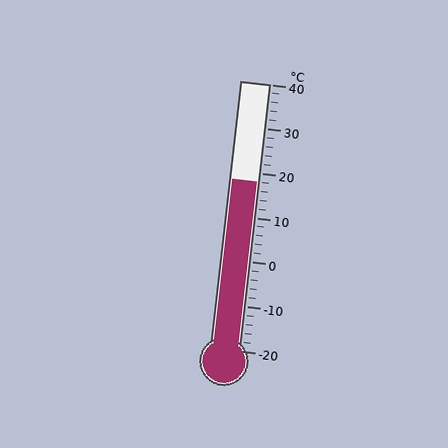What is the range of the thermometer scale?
The thermometer scale ranges from -20°C to 40°C.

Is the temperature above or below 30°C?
The temperature is below 30°C.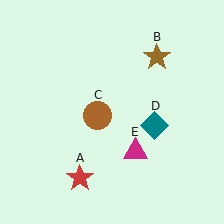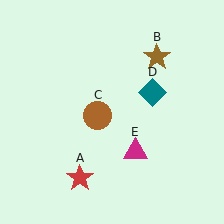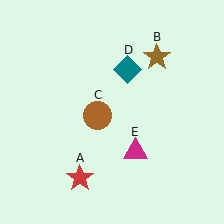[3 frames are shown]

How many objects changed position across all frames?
1 object changed position: teal diamond (object D).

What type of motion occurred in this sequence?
The teal diamond (object D) rotated counterclockwise around the center of the scene.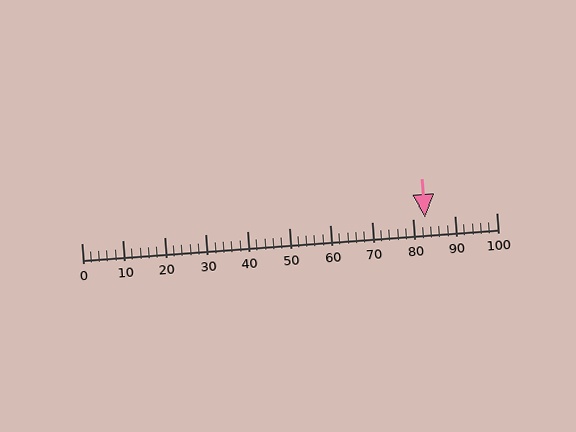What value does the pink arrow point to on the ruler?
The pink arrow points to approximately 83.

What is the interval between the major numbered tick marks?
The major tick marks are spaced 10 units apart.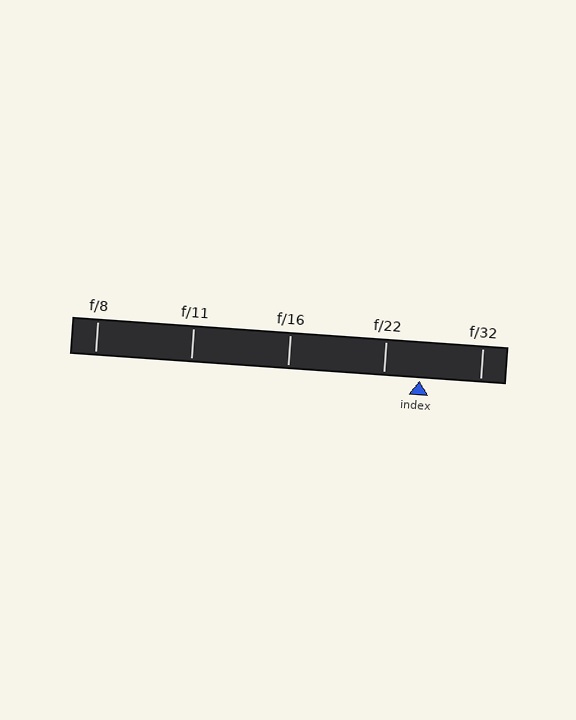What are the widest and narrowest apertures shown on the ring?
The widest aperture shown is f/8 and the narrowest is f/32.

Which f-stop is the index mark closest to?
The index mark is closest to f/22.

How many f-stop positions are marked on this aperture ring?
There are 5 f-stop positions marked.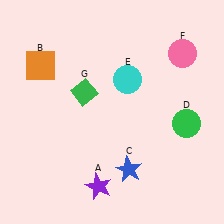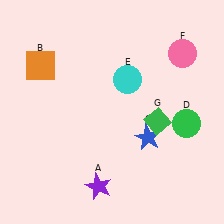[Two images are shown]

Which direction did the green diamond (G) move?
The green diamond (G) moved right.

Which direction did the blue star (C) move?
The blue star (C) moved up.